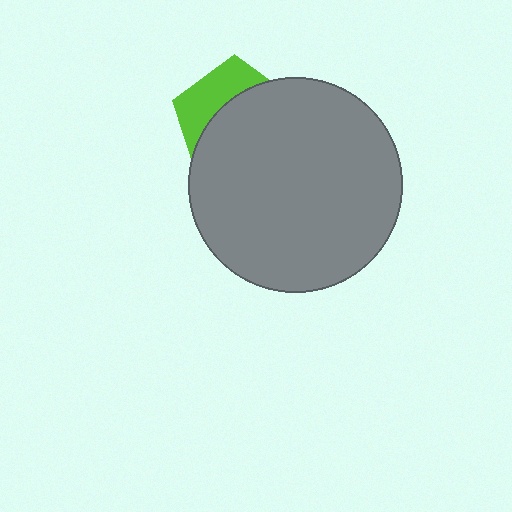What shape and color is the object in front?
The object in front is a gray circle.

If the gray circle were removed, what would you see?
You would see the complete lime pentagon.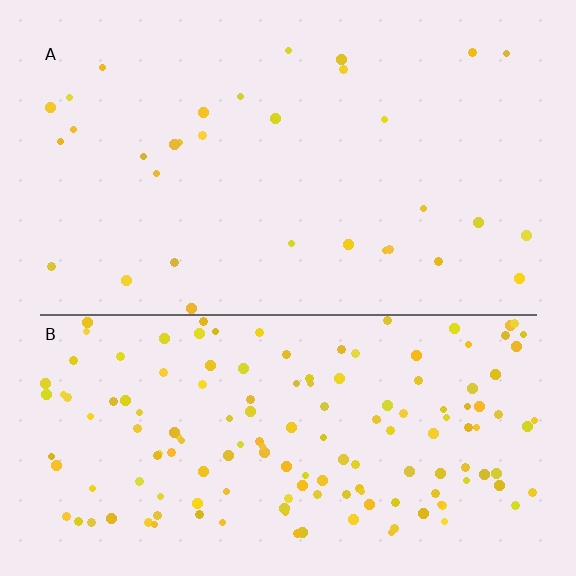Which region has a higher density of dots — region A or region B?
B (the bottom).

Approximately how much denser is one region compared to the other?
Approximately 4.8× — region B over region A.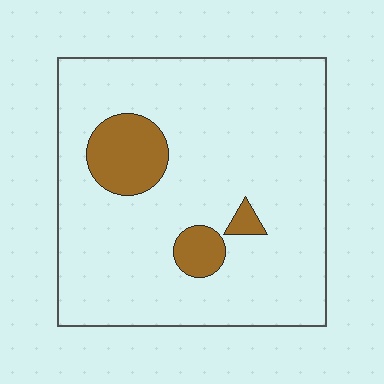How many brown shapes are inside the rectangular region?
3.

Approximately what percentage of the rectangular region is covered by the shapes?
Approximately 10%.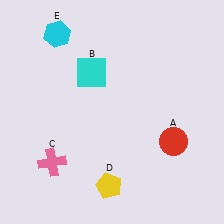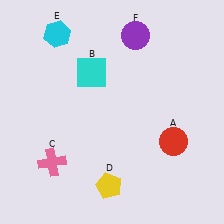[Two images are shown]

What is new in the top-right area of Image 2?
A purple circle (F) was added in the top-right area of Image 2.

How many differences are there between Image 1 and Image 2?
There is 1 difference between the two images.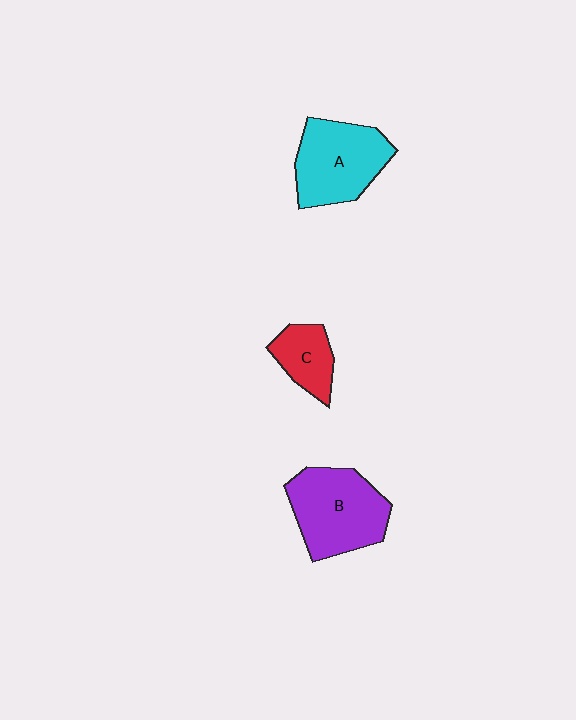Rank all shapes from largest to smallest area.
From largest to smallest: B (purple), A (cyan), C (red).